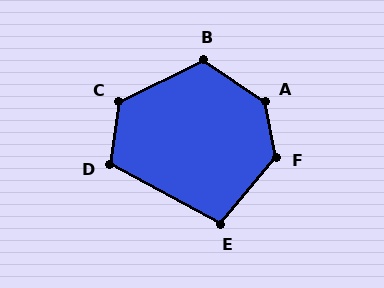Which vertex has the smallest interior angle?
E, at approximately 102 degrees.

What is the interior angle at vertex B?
Approximately 120 degrees (obtuse).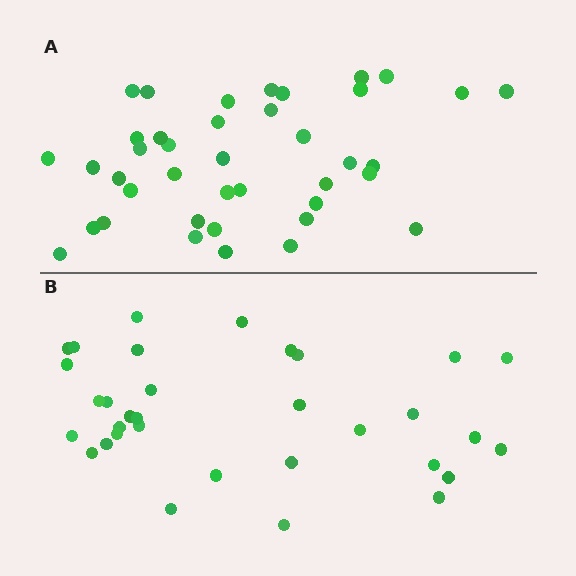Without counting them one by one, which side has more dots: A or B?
Region A (the top region) has more dots.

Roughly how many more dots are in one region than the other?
Region A has roughly 8 or so more dots than region B.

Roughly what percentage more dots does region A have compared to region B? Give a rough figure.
About 20% more.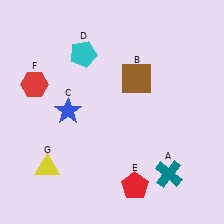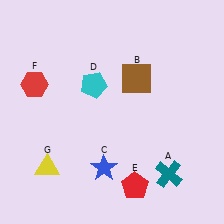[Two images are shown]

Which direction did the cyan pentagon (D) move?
The cyan pentagon (D) moved down.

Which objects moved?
The objects that moved are: the blue star (C), the cyan pentagon (D).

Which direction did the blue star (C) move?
The blue star (C) moved down.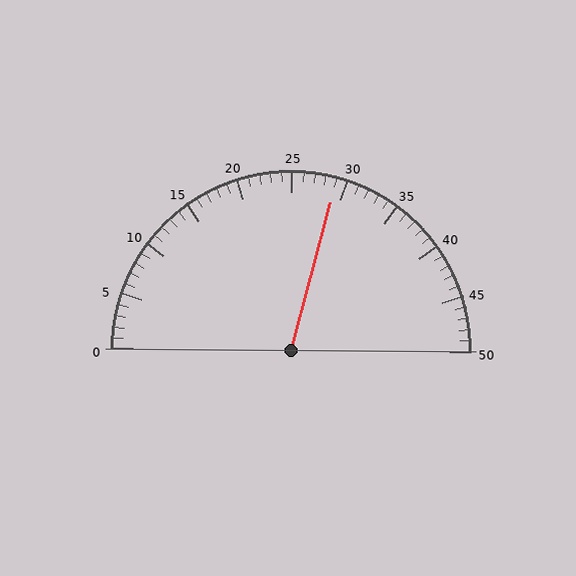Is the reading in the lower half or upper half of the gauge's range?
The reading is in the upper half of the range (0 to 50).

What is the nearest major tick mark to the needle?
The nearest major tick mark is 30.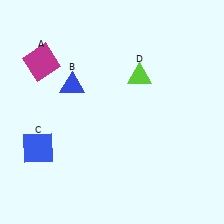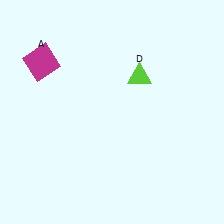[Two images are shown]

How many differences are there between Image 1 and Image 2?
There are 2 differences between the two images.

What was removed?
The blue triangle (B), the blue square (C) were removed in Image 2.